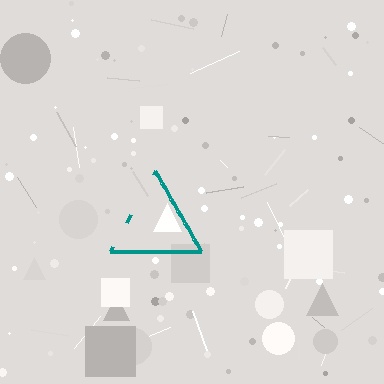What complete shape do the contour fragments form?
The contour fragments form a triangle.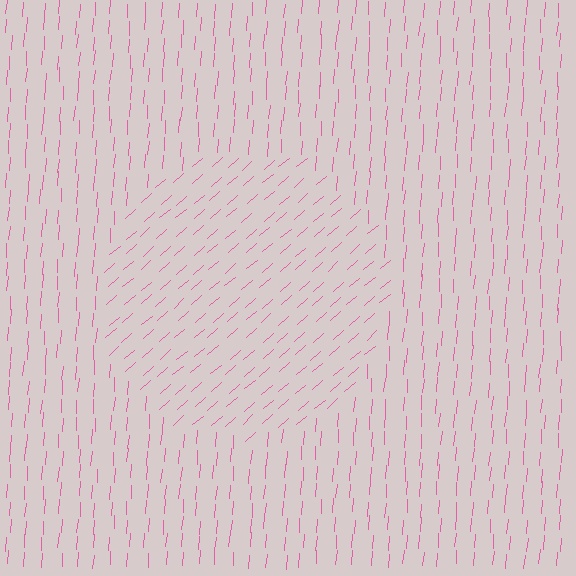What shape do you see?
I see a circle.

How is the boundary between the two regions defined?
The boundary is defined purely by a change in line orientation (approximately 45 degrees difference). All lines are the same color and thickness.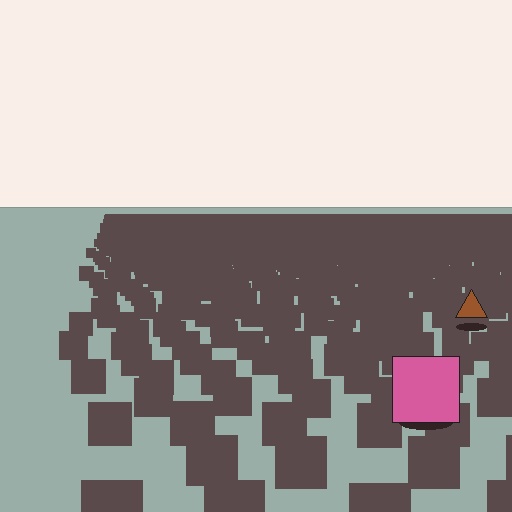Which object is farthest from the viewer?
The brown triangle is farthest from the viewer. It appears smaller and the ground texture around it is denser.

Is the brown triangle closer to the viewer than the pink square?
No. The pink square is closer — you can tell from the texture gradient: the ground texture is coarser near it.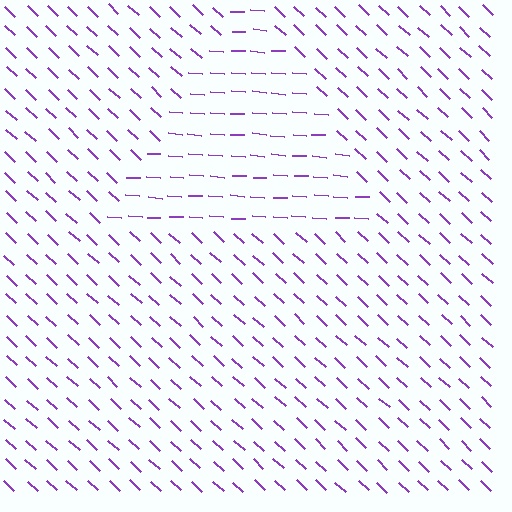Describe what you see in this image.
The image is filled with small purple line segments. A triangle region in the image has lines oriented differently from the surrounding lines, creating a visible texture boundary.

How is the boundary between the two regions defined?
The boundary is defined purely by a change in line orientation (approximately 39 degrees difference). All lines are the same color and thickness.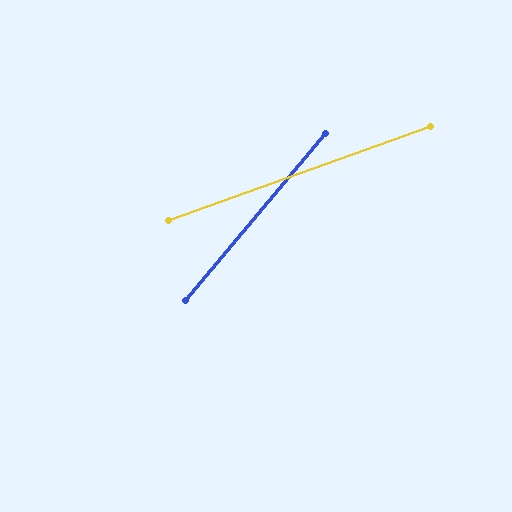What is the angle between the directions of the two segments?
Approximately 30 degrees.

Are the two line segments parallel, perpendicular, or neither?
Neither parallel nor perpendicular — they differ by about 30°.